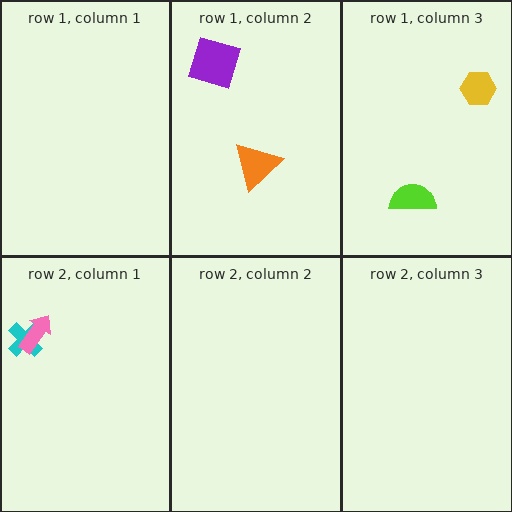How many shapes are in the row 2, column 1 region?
2.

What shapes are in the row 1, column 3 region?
The yellow hexagon, the lime semicircle.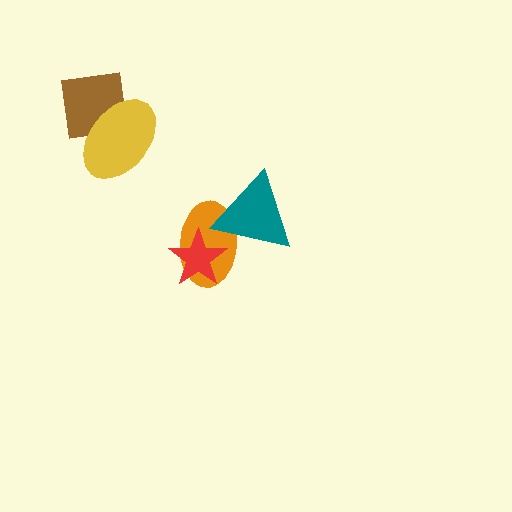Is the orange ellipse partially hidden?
Yes, it is partially covered by another shape.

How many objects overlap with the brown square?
1 object overlaps with the brown square.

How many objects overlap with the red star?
1 object overlaps with the red star.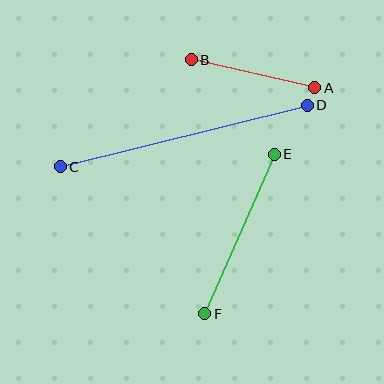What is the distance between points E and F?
The distance is approximately 174 pixels.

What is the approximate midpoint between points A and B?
The midpoint is at approximately (253, 74) pixels.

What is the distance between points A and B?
The distance is approximately 127 pixels.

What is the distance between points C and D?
The distance is approximately 254 pixels.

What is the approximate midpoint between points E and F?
The midpoint is at approximately (239, 234) pixels.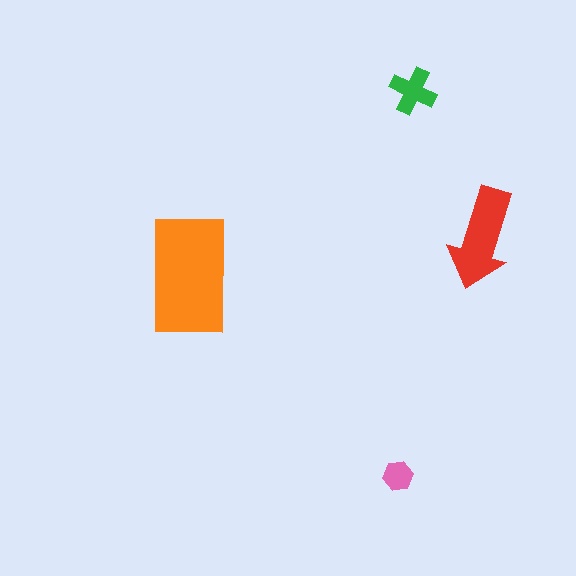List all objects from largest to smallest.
The orange rectangle, the red arrow, the green cross, the pink hexagon.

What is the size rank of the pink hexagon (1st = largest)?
4th.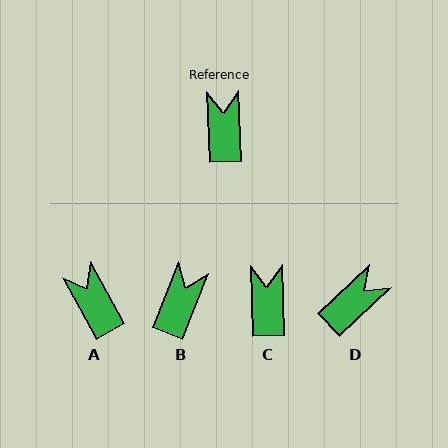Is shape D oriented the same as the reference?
No, it is off by about 49 degrees.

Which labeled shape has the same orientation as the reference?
C.